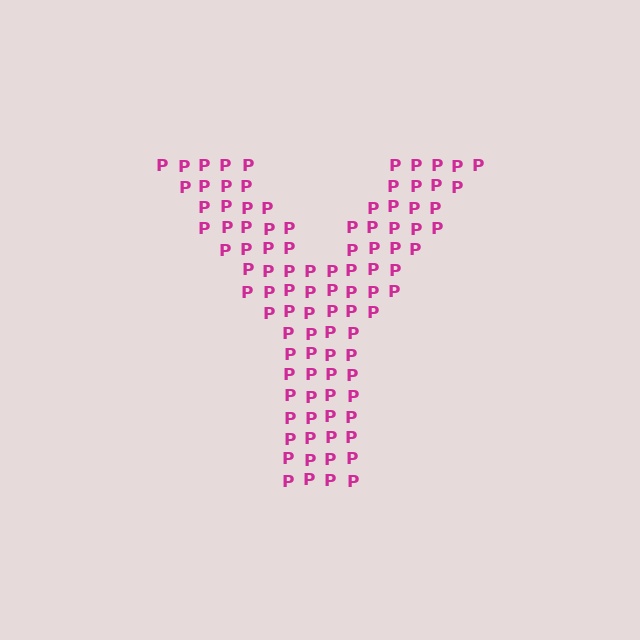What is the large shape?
The large shape is the letter Y.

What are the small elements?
The small elements are letter P's.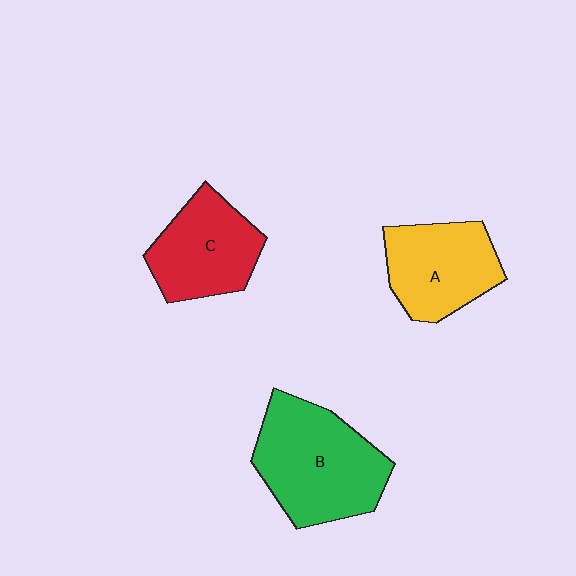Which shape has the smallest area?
Shape C (red).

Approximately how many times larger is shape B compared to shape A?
Approximately 1.4 times.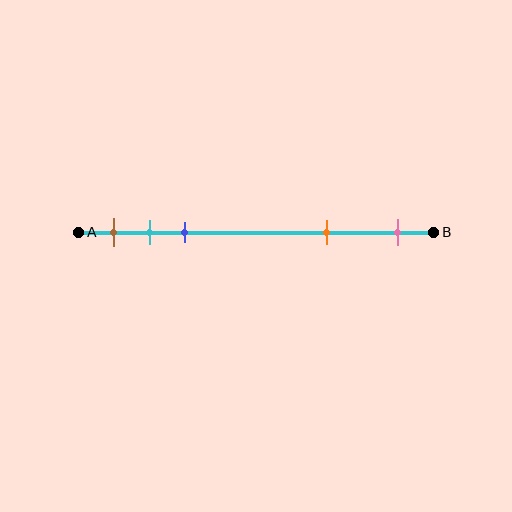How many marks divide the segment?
There are 5 marks dividing the segment.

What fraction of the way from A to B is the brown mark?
The brown mark is approximately 10% (0.1) of the way from A to B.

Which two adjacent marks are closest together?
The cyan and blue marks are the closest adjacent pair.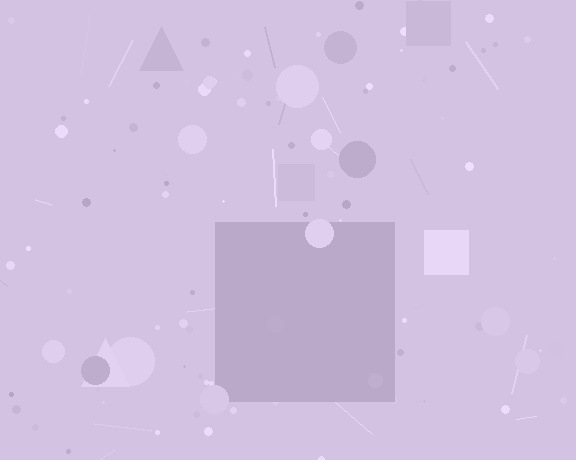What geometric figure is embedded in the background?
A square is embedded in the background.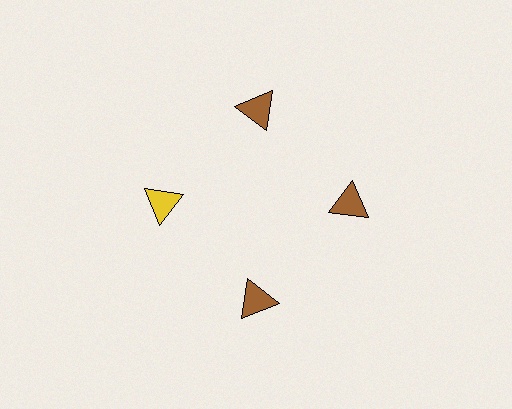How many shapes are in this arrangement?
There are 4 shapes arranged in a ring pattern.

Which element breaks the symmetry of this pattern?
The yellow triangle at roughly the 9 o'clock position breaks the symmetry. All other shapes are brown triangles.